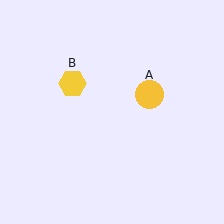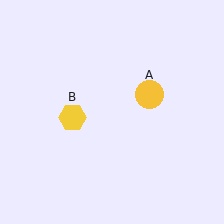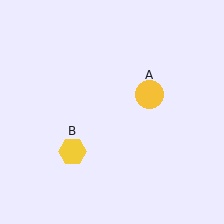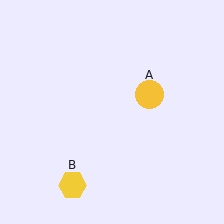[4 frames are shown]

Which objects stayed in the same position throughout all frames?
Yellow circle (object A) remained stationary.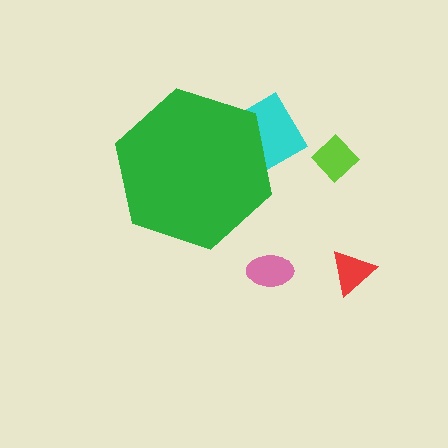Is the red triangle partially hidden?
No, the red triangle is fully visible.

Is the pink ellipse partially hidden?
No, the pink ellipse is fully visible.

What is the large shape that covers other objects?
A green hexagon.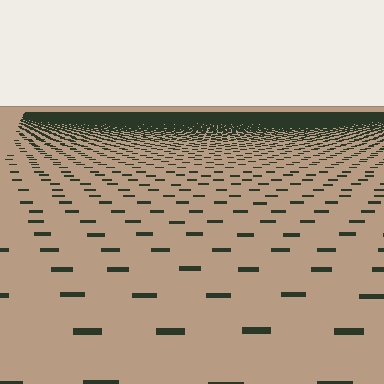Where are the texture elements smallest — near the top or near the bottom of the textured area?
Near the top.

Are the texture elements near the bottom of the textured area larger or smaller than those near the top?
Larger. Near the bottom, elements are closer to the viewer and appear at a bigger on-screen size.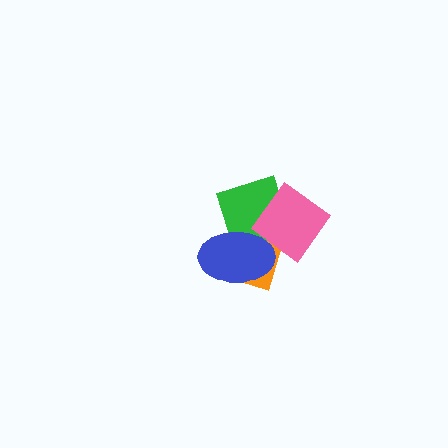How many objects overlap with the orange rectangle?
3 objects overlap with the orange rectangle.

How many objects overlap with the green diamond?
3 objects overlap with the green diamond.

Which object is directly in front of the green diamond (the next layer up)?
The pink diamond is directly in front of the green diamond.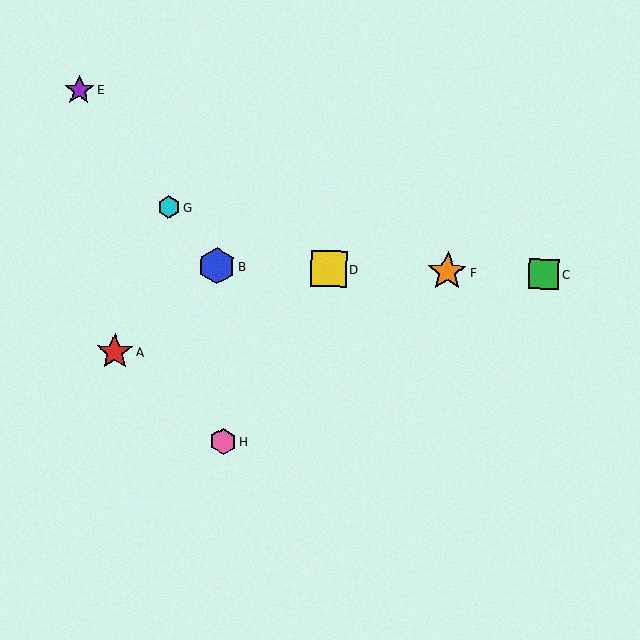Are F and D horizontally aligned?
Yes, both are at y≈272.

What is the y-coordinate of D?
Object D is at y≈269.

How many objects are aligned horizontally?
4 objects (B, C, D, F) are aligned horizontally.